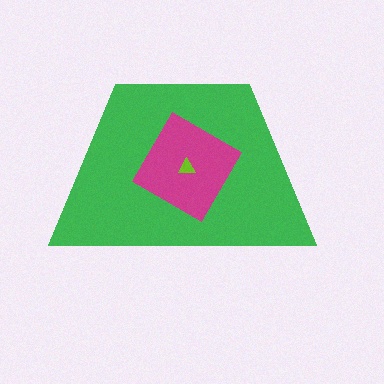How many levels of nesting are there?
3.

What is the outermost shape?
The green trapezoid.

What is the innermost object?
The lime triangle.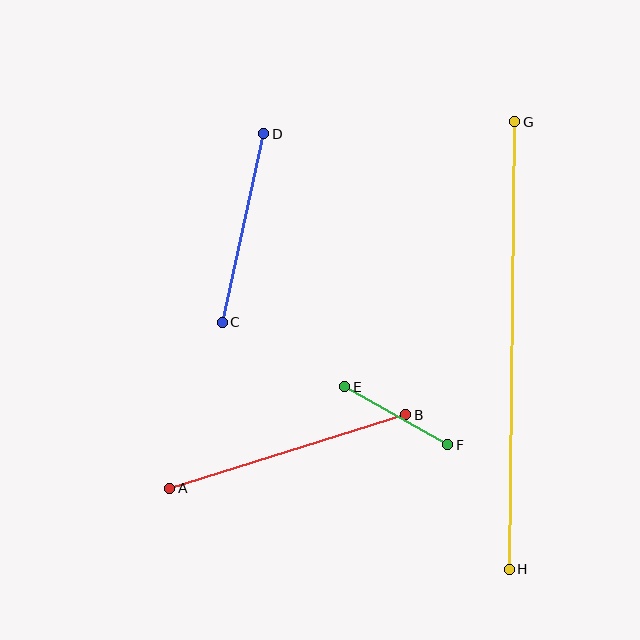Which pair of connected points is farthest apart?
Points G and H are farthest apart.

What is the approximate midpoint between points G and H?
The midpoint is at approximately (512, 345) pixels.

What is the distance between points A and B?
The distance is approximately 247 pixels.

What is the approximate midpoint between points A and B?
The midpoint is at approximately (288, 451) pixels.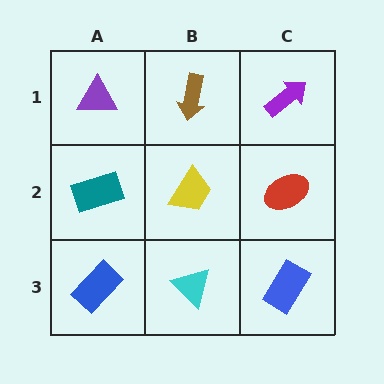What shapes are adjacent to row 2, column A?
A purple triangle (row 1, column A), a blue rectangle (row 3, column A), a yellow trapezoid (row 2, column B).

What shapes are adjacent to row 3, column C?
A red ellipse (row 2, column C), a cyan triangle (row 3, column B).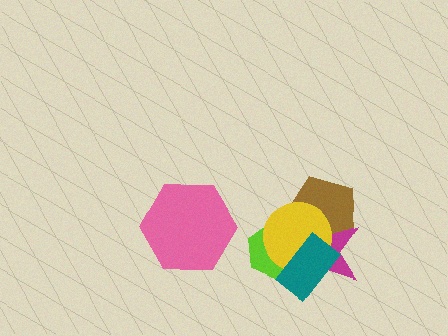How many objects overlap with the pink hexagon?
0 objects overlap with the pink hexagon.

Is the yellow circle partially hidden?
Yes, it is partially covered by another shape.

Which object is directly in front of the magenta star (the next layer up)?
The yellow circle is directly in front of the magenta star.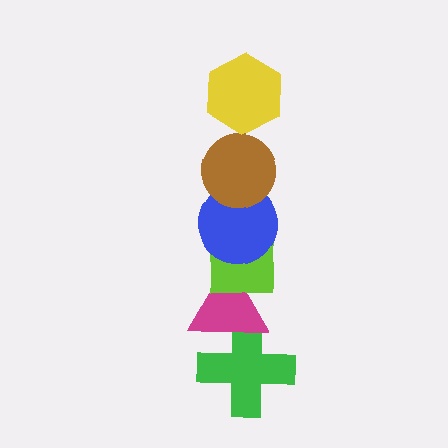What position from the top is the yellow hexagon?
The yellow hexagon is 1st from the top.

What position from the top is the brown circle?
The brown circle is 2nd from the top.